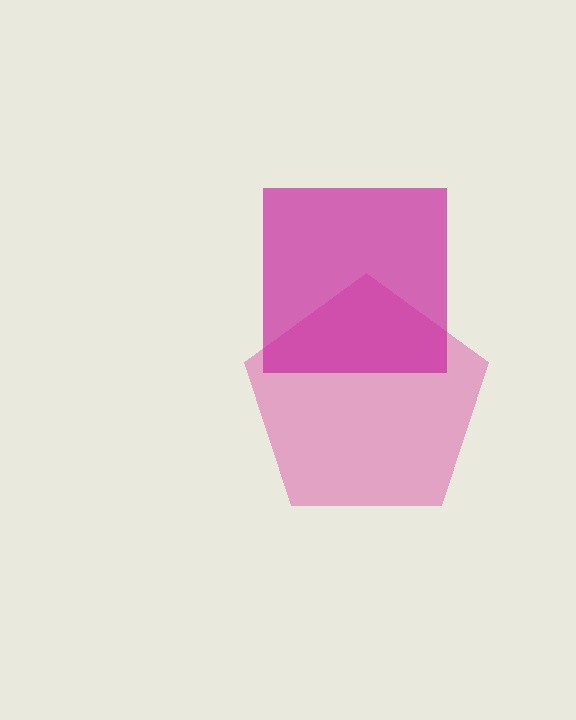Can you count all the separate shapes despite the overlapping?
Yes, there are 2 separate shapes.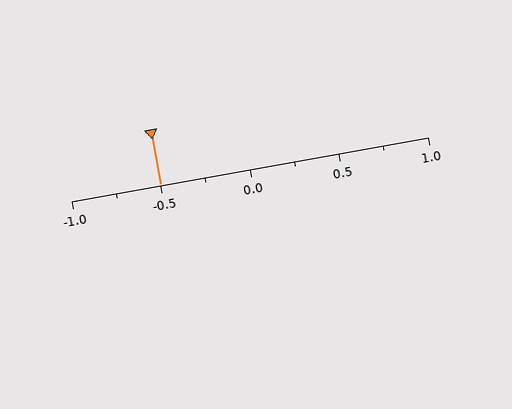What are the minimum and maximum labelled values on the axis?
The axis runs from -1.0 to 1.0.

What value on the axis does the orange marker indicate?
The marker indicates approximately -0.5.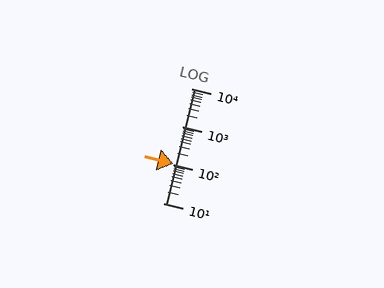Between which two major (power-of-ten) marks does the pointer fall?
The pointer is between 100 and 1000.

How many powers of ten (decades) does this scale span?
The scale spans 3 decades, from 10 to 10000.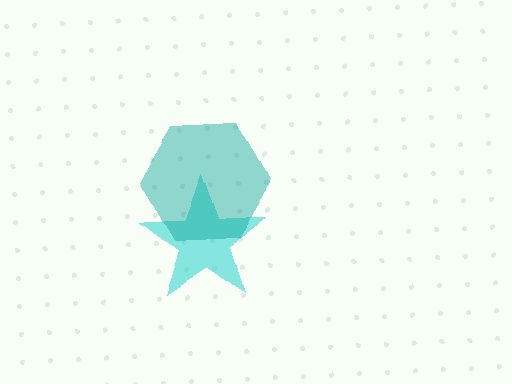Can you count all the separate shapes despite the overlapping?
Yes, there are 2 separate shapes.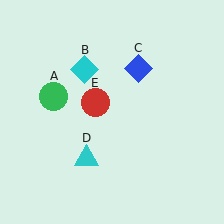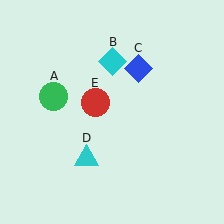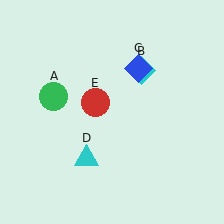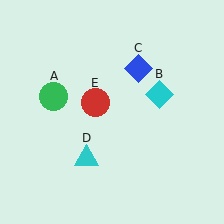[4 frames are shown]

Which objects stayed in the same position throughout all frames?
Green circle (object A) and blue diamond (object C) and cyan triangle (object D) and red circle (object E) remained stationary.